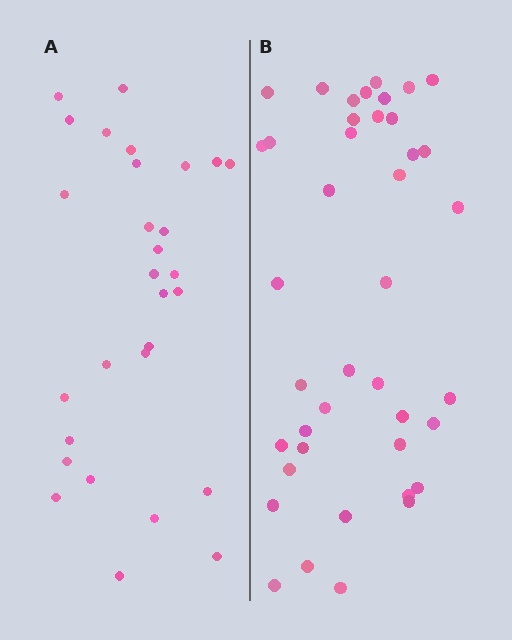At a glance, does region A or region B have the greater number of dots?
Region B (the right region) has more dots.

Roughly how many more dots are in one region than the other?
Region B has roughly 12 or so more dots than region A.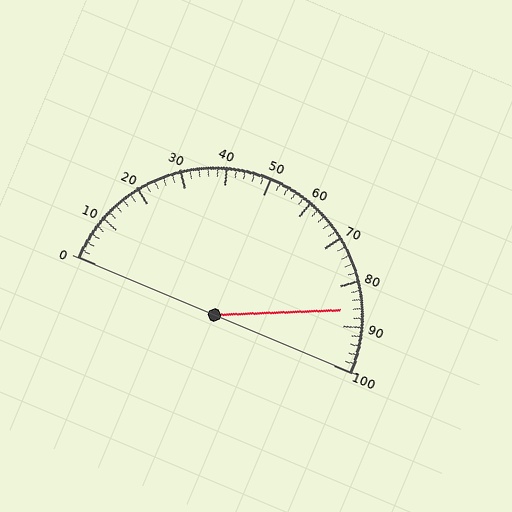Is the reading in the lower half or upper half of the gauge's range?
The reading is in the upper half of the range (0 to 100).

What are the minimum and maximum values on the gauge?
The gauge ranges from 0 to 100.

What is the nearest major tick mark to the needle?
The nearest major tick mark is 90.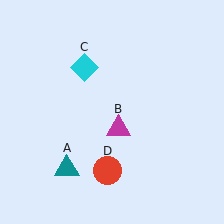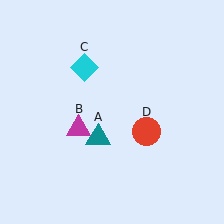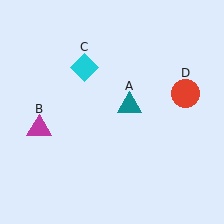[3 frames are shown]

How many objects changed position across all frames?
3 objects changed position: teal triangle (object A), magenta triangle (object B), red circle (object D).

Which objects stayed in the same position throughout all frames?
Cyan diamond (object C) remained stationary.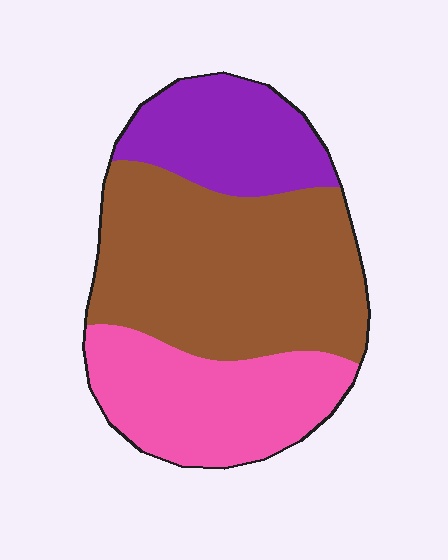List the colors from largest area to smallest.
From largest to smallest: brown, pink, purple.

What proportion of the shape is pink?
Pink covers roughly 30% of the shape.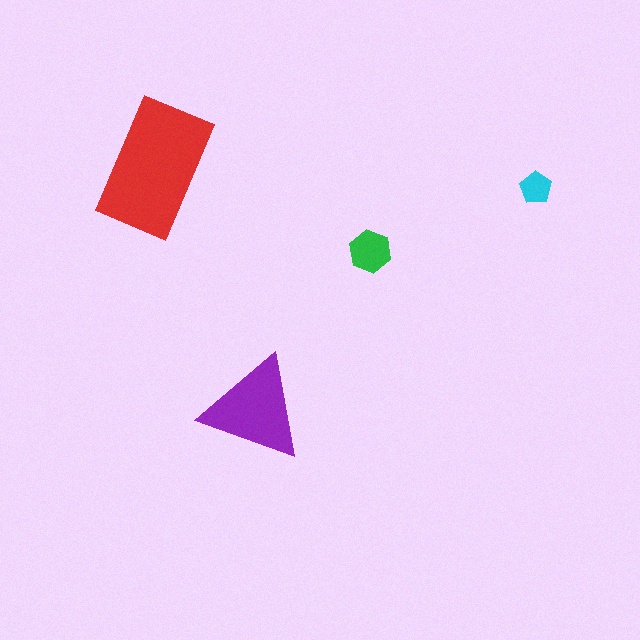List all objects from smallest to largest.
The cyan pentagon, the green hexagon, the purple triangle, the red rectangle.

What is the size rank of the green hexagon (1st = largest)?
3rd.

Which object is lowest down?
The purple triangle is bottommost.